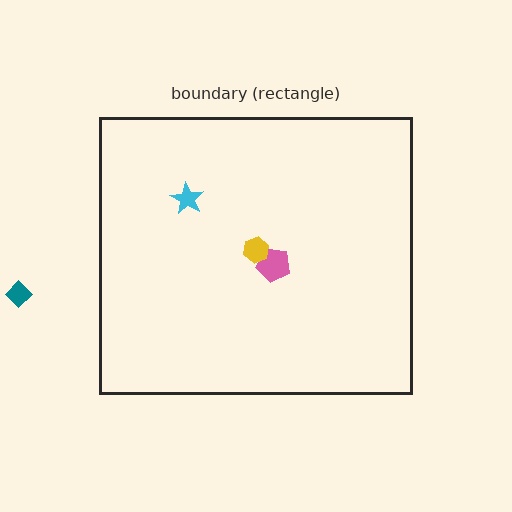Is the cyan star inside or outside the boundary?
Inside.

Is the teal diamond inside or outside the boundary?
Outside.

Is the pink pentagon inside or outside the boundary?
Inside.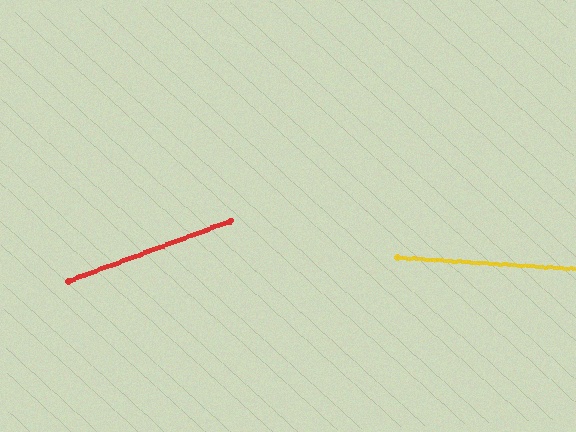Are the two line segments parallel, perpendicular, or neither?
Neither parallel nor perpendicular — they differ by about 24°.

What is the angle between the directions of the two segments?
Approximately 24 degrees.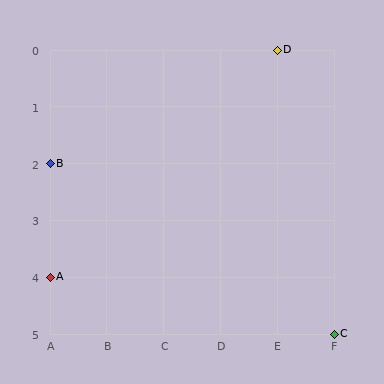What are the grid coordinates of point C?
Point C is at grid coordinates (F, 5).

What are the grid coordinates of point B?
Point B is at grid coordinates (A, 2).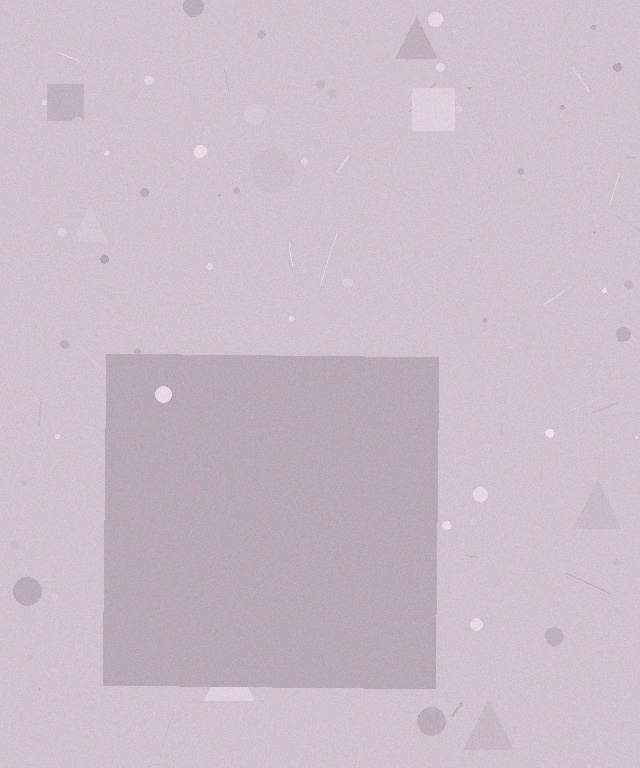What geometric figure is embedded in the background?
A square is embedded in the background.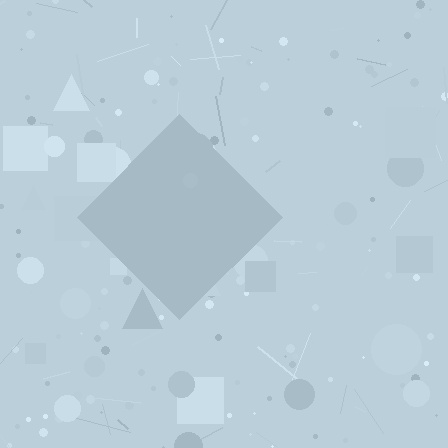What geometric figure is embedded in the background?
A diamond is embedded in the background.